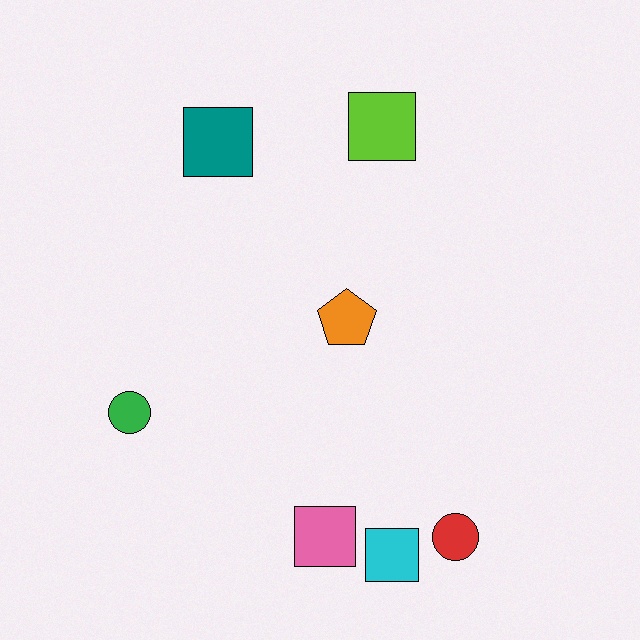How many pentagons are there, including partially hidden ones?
There is 1 pentagon.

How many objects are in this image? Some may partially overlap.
There are 7 objects.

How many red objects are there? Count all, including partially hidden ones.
There is 1 red object.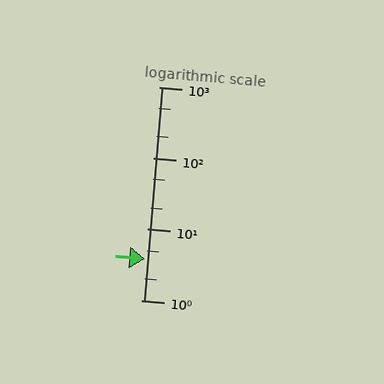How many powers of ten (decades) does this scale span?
The scale spans 3 decades, from 1 to 1000.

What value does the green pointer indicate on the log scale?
The pointer indicates approximately 3.8.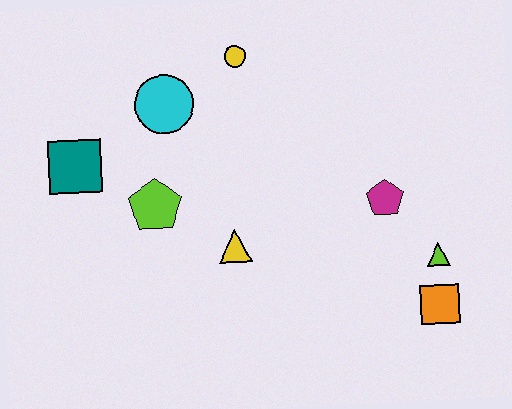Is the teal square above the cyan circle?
No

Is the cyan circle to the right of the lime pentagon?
Yes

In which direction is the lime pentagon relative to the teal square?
The lime pentagon is to the right of the teal square.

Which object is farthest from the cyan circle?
The orange square is farthest from the cyan circle.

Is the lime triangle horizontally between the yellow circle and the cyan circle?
No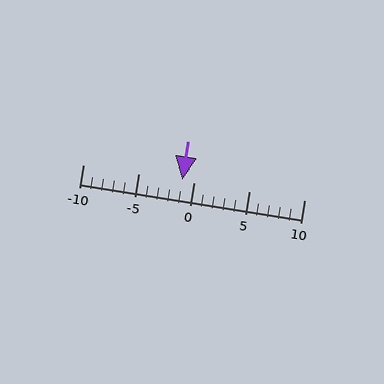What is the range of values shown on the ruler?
The ruler shows values from -10 to 10.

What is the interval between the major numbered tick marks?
The major tick marks are spaced 5 units apart.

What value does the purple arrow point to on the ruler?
The purple arrow points to approximately -1.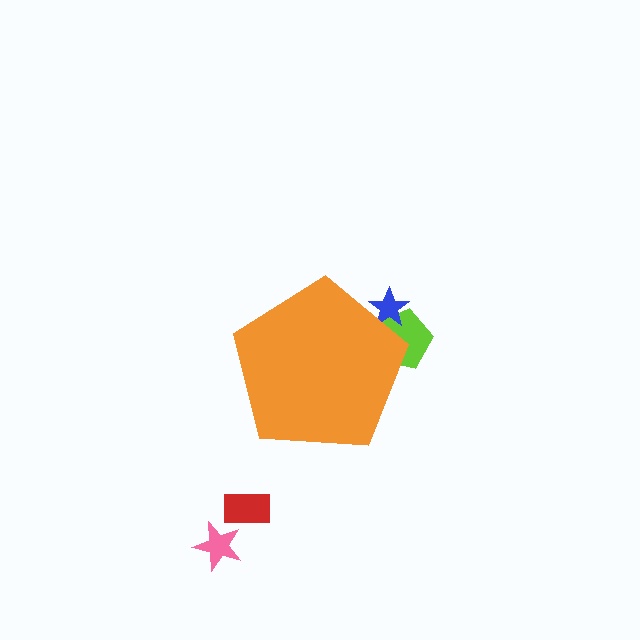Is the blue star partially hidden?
Yes, the blue star is partially hidden behind the orange pentagon.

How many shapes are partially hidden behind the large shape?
2 shapes are partially hidden.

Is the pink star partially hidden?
No, the pink star is fully visible.